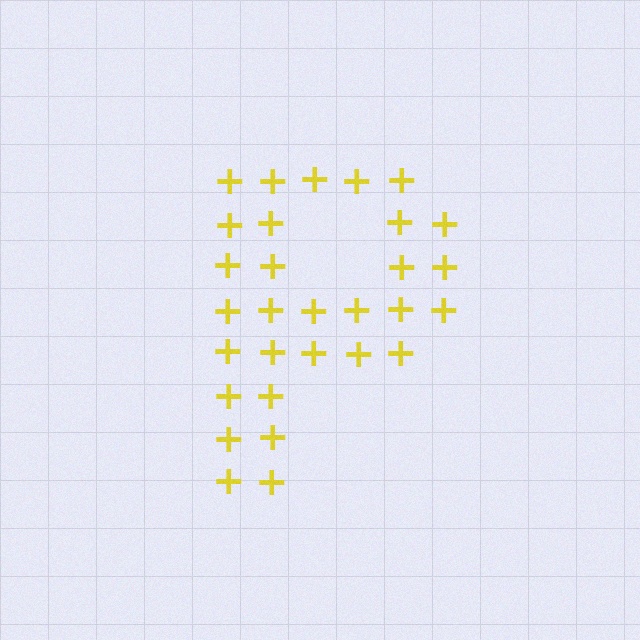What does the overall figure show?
The overall figure shows the letter P.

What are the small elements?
The small elements are plus signs.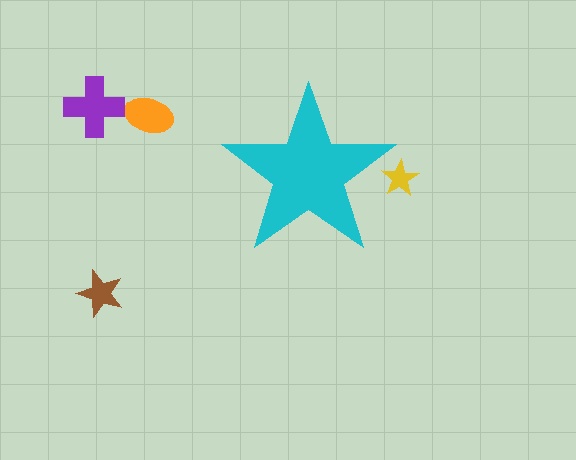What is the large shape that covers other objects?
A cyan star.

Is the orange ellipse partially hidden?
No, the orange ellipse is fully visible.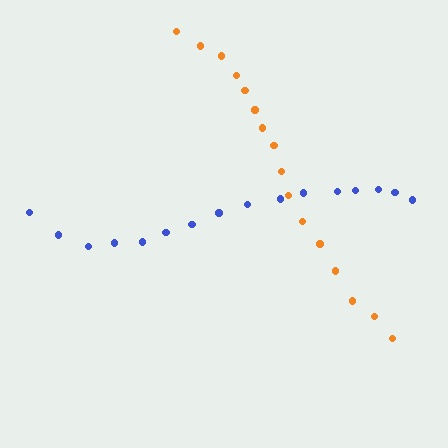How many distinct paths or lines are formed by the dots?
There are 2 distinct paths.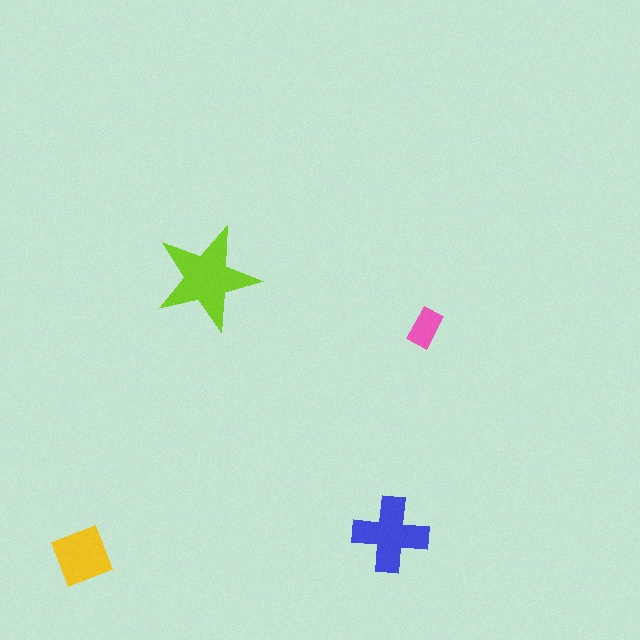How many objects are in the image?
There are 4 objects in the image.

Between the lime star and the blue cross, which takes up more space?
The lime star.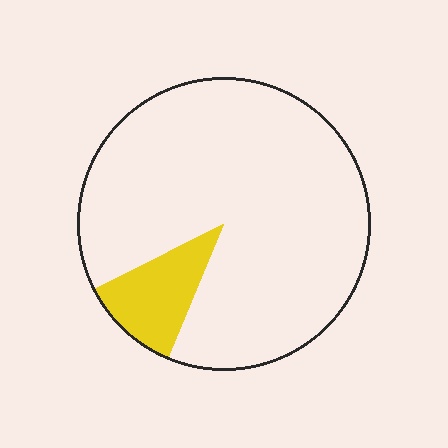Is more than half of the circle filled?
No.